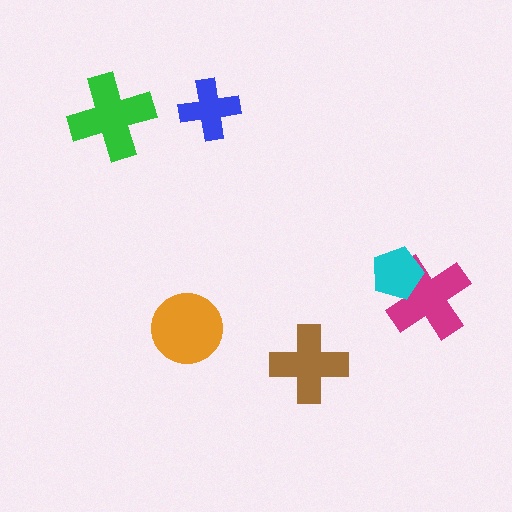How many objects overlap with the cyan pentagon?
1 object overlaps with the cyan pentagon.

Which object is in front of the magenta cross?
The cyan pentagon is in front of the magenta cross.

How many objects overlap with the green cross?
0 objects overlap with the green cross.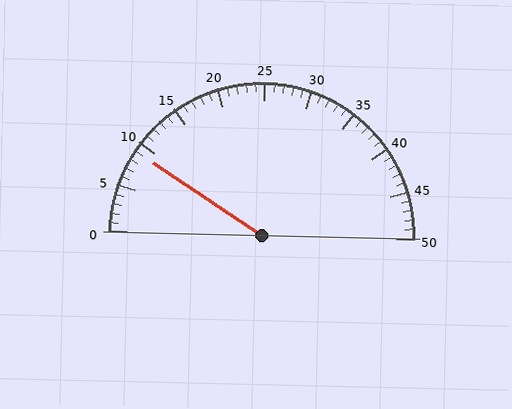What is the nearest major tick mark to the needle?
The nearest major tick mark is 10.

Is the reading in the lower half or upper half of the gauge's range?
The reading is in the lower half of the range (0 to 50).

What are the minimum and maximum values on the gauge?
The gauge ranges from 0 to 50.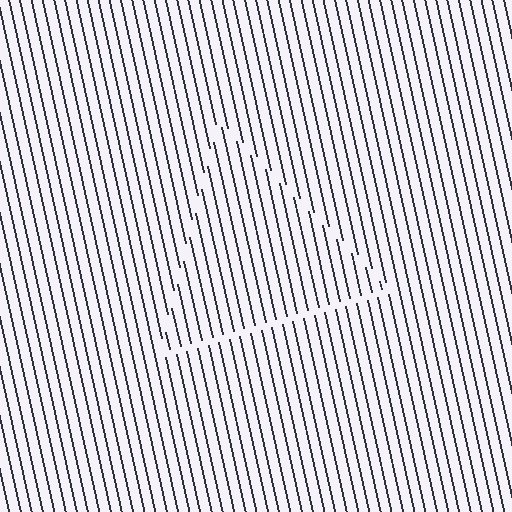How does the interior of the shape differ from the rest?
The interior of the shape contains the same grating, shifted by half a period — the contour is defined by the phase discontinuity where line-ends from the inner and outer gratings abut.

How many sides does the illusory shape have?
3 sides — the line-ends trace a triangle.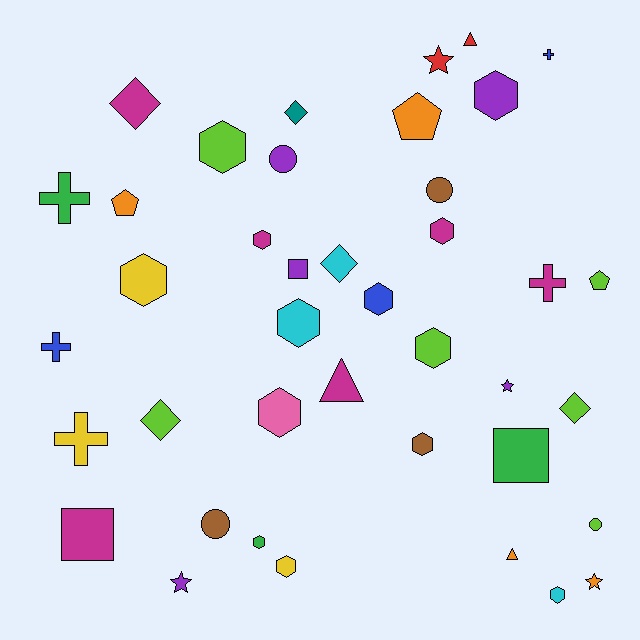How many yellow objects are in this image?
There are 3 yellow objects.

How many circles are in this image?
There are 4 circles.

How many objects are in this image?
There are 40 objects.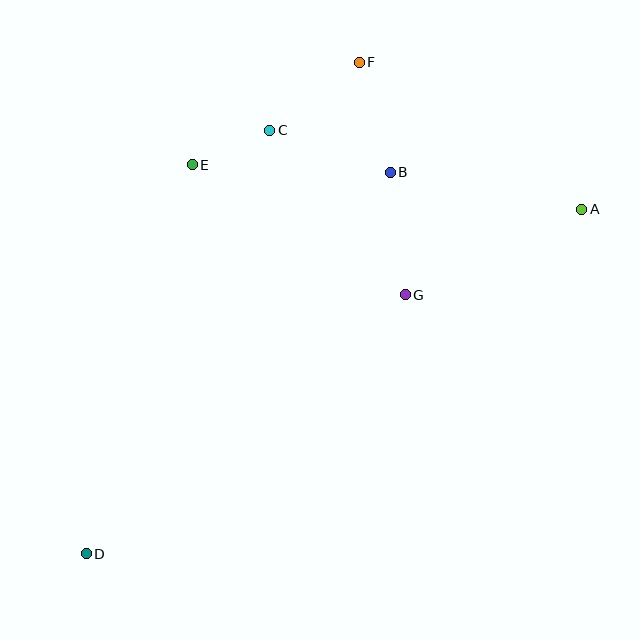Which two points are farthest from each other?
Points A and D are farthest from each other.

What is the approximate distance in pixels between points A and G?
The distance between A and G is approximately 196 pixels.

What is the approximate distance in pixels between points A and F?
The distance between A and F is approximately 266 pixels.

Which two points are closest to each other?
Points C and E are closest to each other.